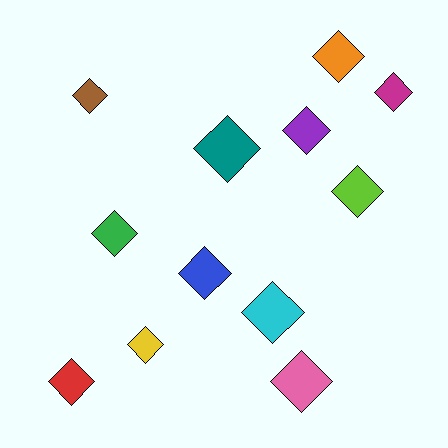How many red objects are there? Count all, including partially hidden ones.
There is 1 red object.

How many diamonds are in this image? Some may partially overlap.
There are 12 diamonds.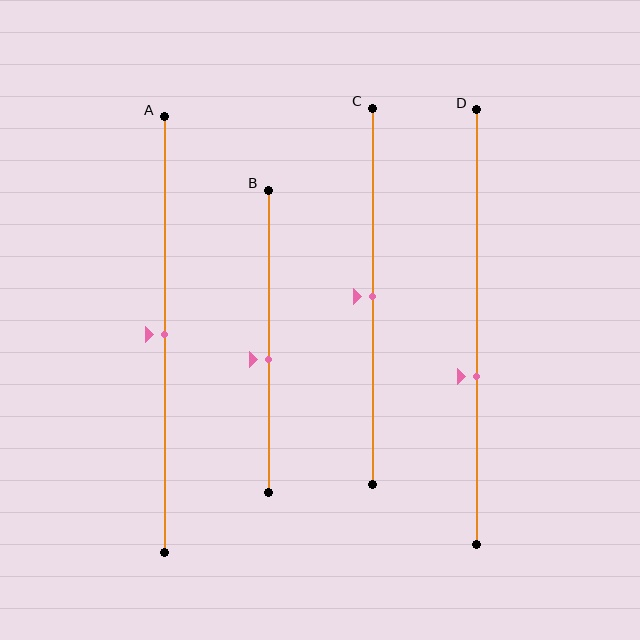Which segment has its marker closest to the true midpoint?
Segment A has its marker closest to the true midpoint.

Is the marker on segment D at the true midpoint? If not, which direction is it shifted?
No, the marker on segment D is shifted downward by about 11% of the segment length.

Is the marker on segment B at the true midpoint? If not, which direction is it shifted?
No, the marker on segment B is shifted downward by about 6% of the segment length.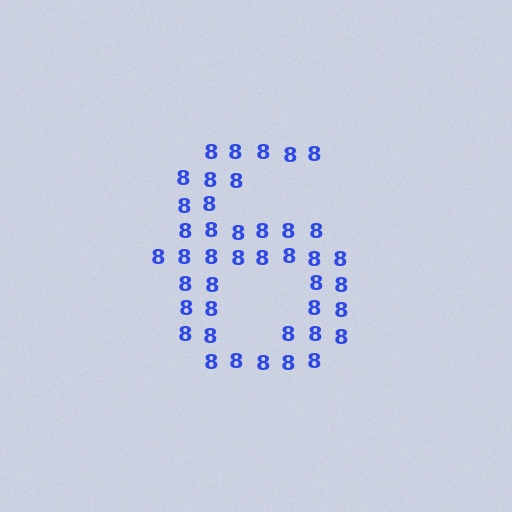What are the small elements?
The small elements are digit 8's.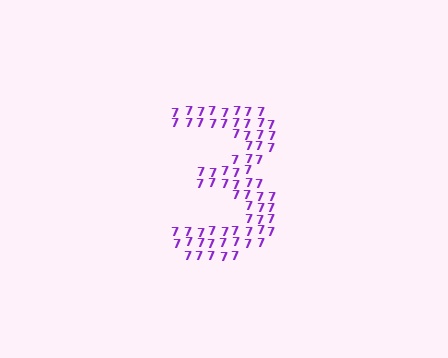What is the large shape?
The large shape is the digit 3.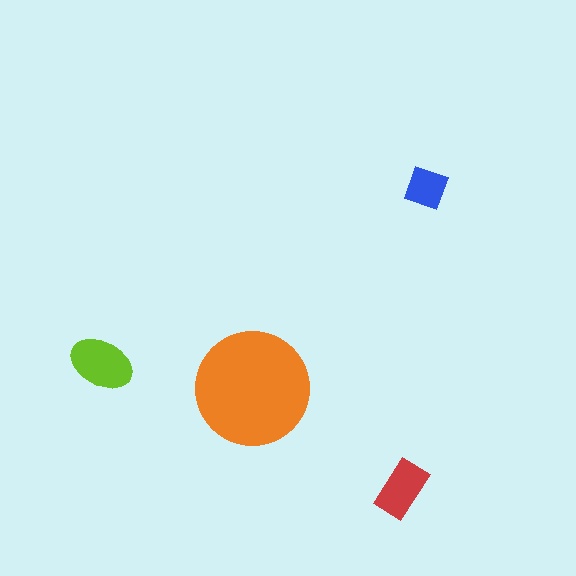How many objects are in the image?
There are 4 objects in the image.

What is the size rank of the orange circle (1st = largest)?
1st.